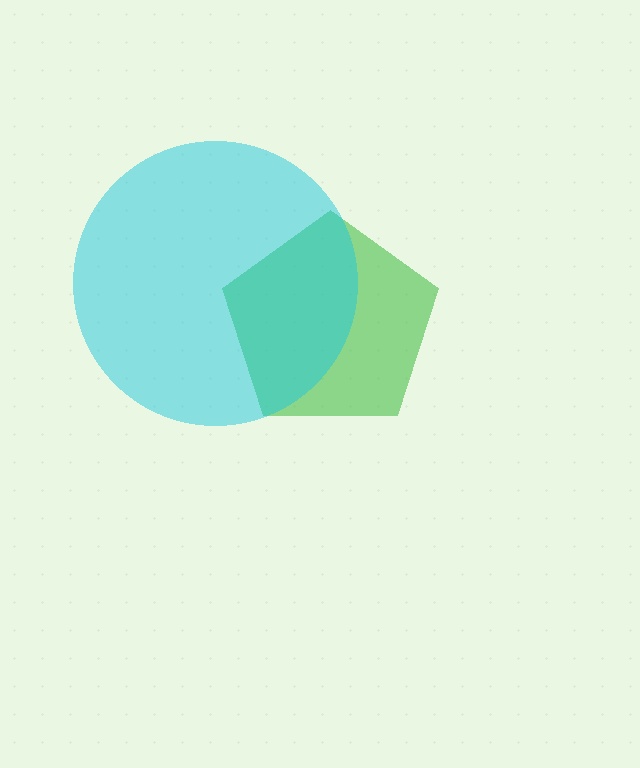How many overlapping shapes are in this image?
There are 2 overlapping shapes in the image.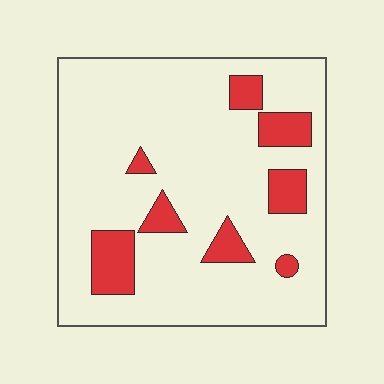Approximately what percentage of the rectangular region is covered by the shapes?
Approximately 15%.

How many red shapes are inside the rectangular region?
8.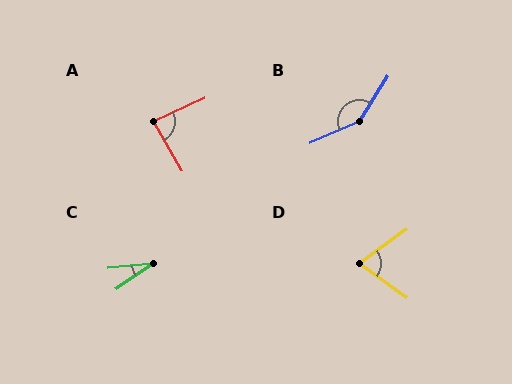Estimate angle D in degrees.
Approximately 72 degrees.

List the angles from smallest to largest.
C (29°), D (72°), A (85°), B (146°).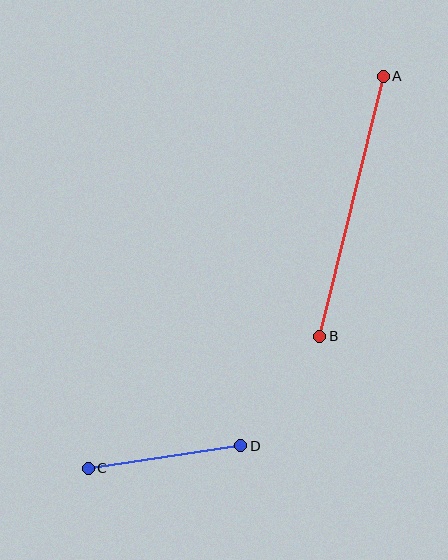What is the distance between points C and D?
The distance is approximately 154 pixels.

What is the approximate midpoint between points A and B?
The midpoint is at approximately (351, 206) pixels.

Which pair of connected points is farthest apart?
Points A and B are farthest apart.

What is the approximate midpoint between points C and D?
The midpoint is at approximately (164, 457) pixels.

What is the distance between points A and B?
The distance is approximately 268 pixels.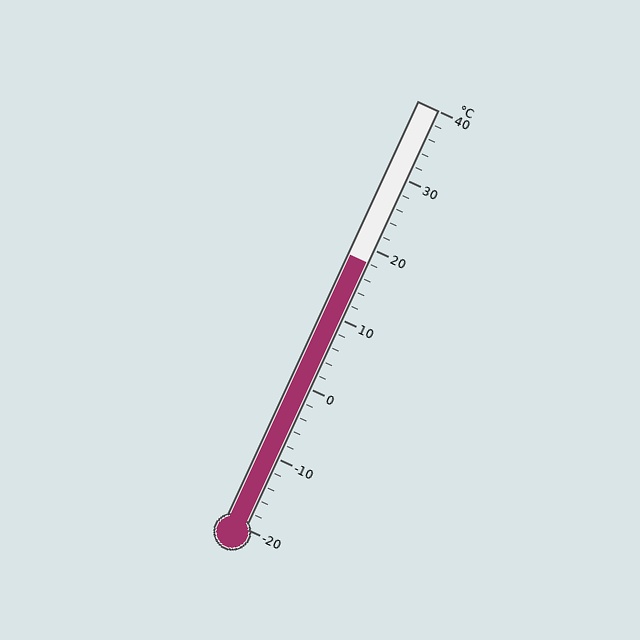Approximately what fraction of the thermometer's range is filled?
The thermometer is filled to approximately 65% of its range.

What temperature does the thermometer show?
The thermometer shows approximately 18°C.